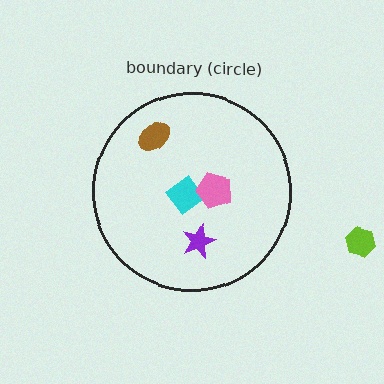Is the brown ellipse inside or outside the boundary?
Inside.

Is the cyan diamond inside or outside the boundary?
Inside.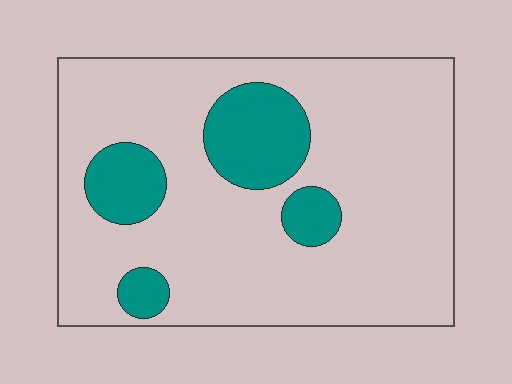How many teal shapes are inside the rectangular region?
4.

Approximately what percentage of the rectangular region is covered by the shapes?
Approximately 20%.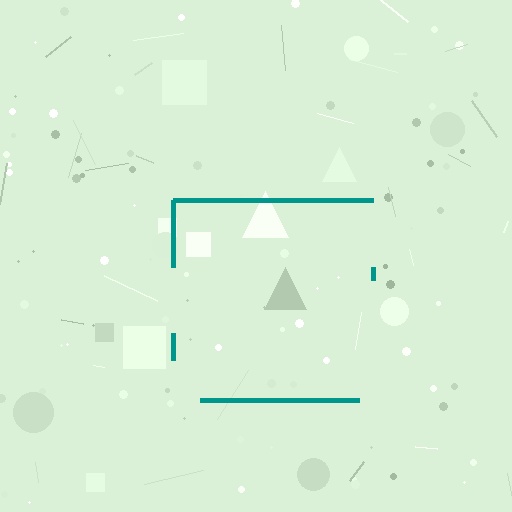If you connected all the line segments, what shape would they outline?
They would outline a square.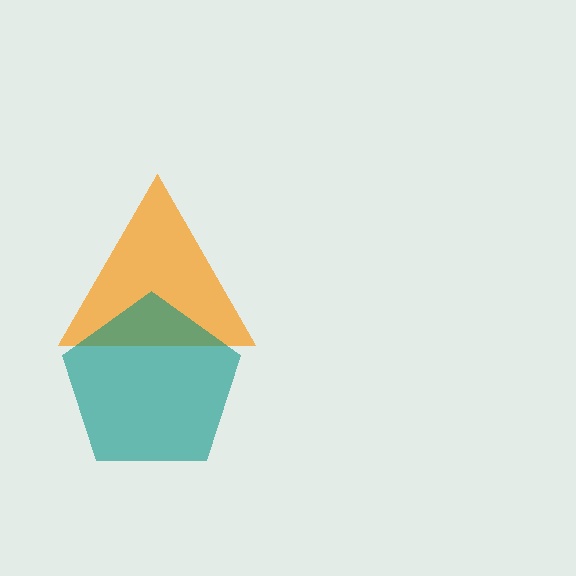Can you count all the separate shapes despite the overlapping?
Yes, there are 2 separate shapes.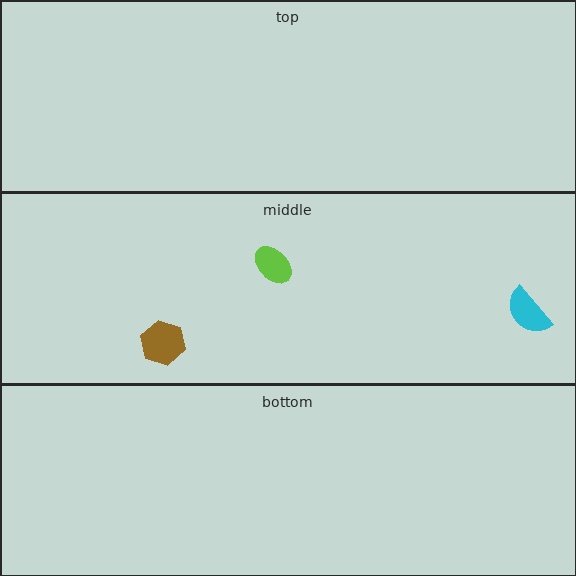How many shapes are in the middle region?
3.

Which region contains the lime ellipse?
The middle region.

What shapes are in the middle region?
The brown hexagon, the lime ellipse, the cyan semicircle.